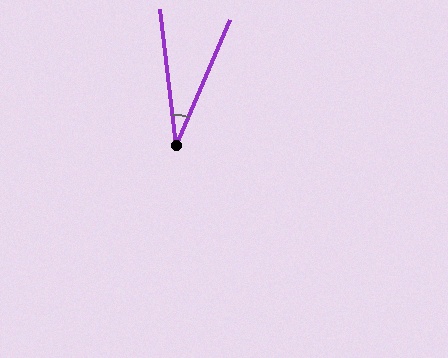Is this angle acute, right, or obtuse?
It is acute.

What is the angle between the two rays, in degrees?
Approximately 30 degrees.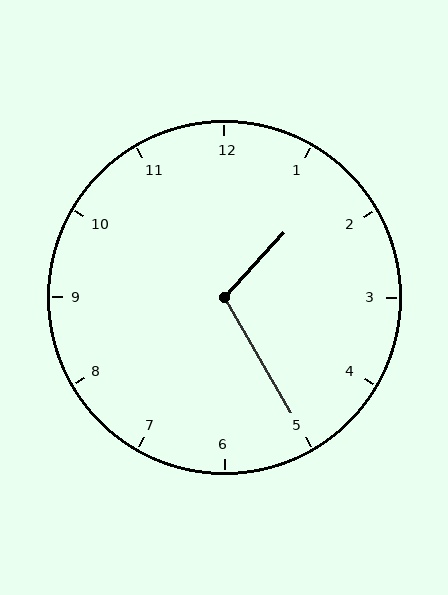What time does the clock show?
1:25.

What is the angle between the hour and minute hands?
Approximately 108 degrees.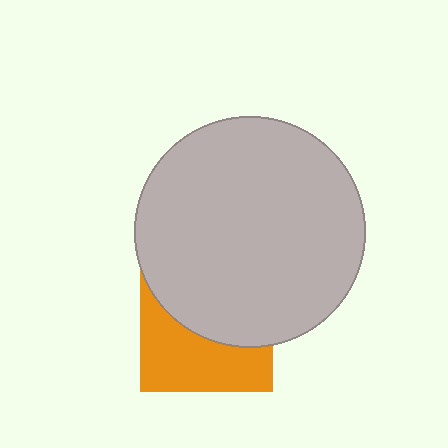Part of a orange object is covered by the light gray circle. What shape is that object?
It is a square.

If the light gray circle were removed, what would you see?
You would see the complete orange square.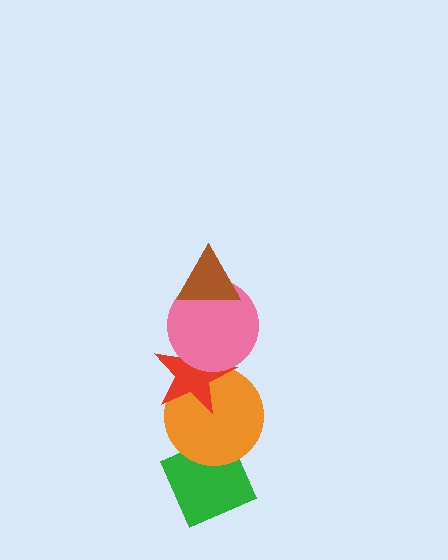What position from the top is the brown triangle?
The brown triangle is 1st from the top.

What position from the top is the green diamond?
The green diamond is 5th from the top.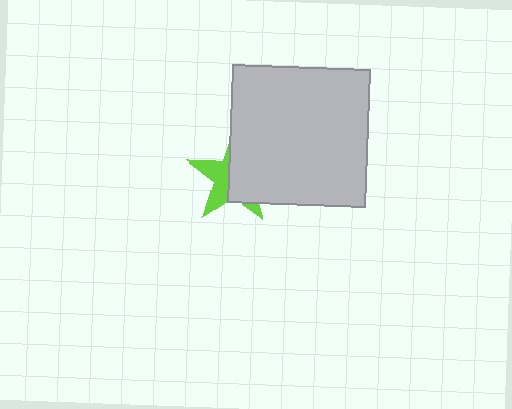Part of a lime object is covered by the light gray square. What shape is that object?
It is a star.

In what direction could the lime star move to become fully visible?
The lime star could move left. That would shift it out from behind the light gray square entirely.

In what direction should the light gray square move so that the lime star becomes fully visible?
The light gray square should move right. That is the shortest direction to clear the overlap and leave the lime star fully visible.